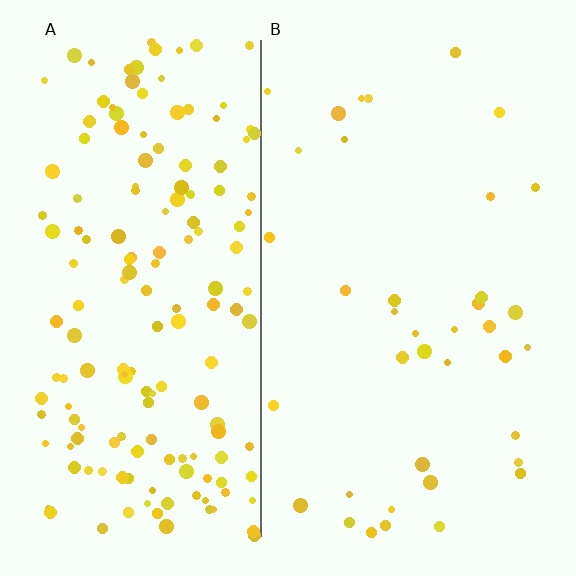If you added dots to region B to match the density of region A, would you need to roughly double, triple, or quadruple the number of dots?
Approximately quadruple.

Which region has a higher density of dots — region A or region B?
A (the left).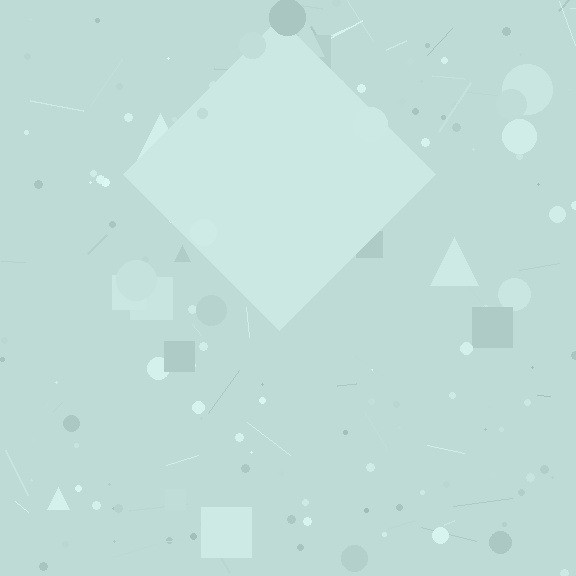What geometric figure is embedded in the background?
A diamond is embedded in the background.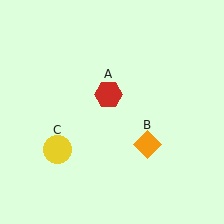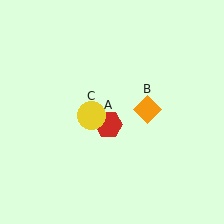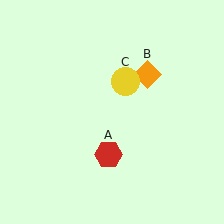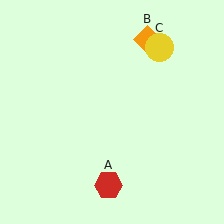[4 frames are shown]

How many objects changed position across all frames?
3 objects changed position: red hexagon (object A), orange diamond (object B), yellow circle (object C).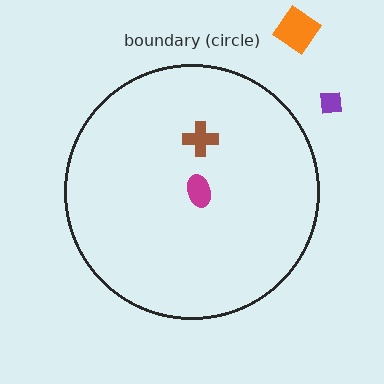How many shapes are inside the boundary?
2 inside, 2 outside.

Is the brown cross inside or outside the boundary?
Inside.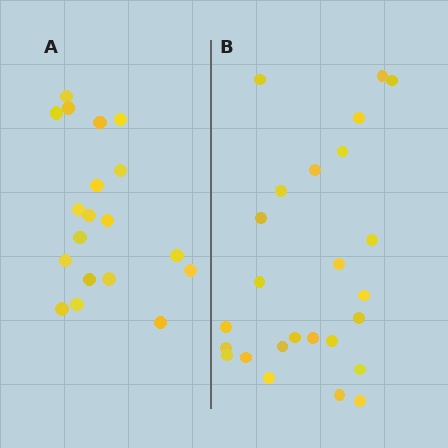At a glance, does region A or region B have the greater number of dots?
Region B (the right region) has more dots.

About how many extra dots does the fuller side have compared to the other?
Region B has about 6 more dots than region A.